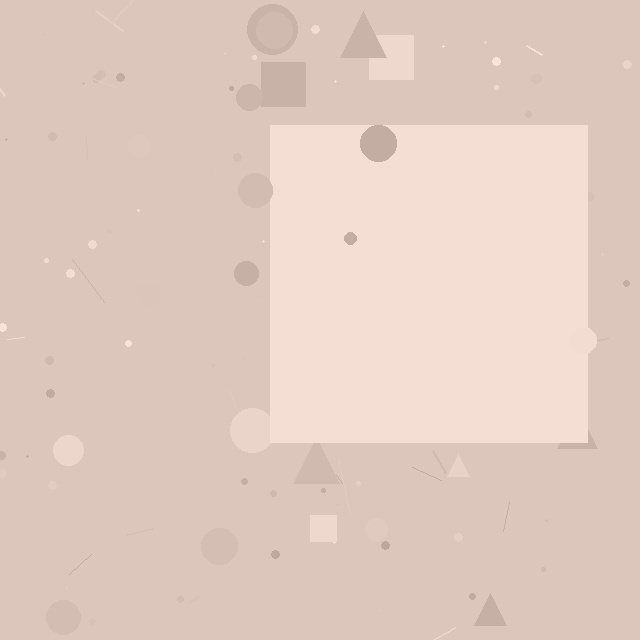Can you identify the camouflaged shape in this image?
The camouflaged shape is a square.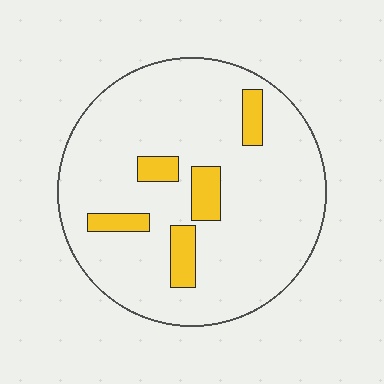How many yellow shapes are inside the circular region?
5.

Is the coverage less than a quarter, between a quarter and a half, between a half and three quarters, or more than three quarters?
Less than a quarter.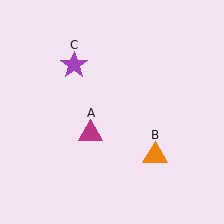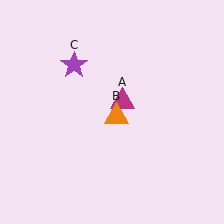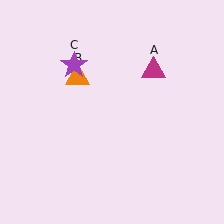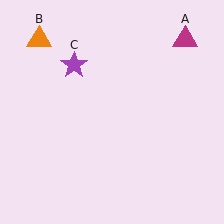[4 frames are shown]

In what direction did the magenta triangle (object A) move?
The magenta triangle (object A) moved up and to the right.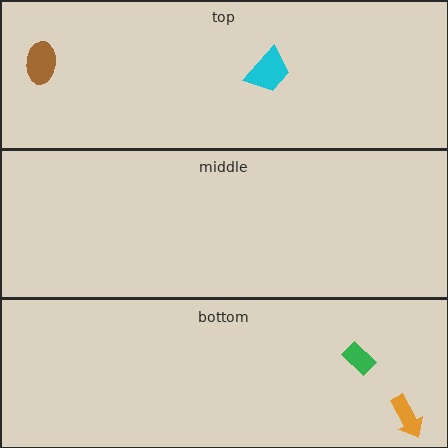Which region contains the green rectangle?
The bottom region.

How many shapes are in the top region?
2.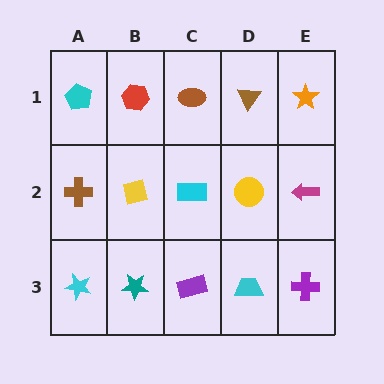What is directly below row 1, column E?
A magenta arrow.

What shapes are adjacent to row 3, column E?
A magenta arrow (row 2, column E), a cyan trapezoid (row 3, column D).